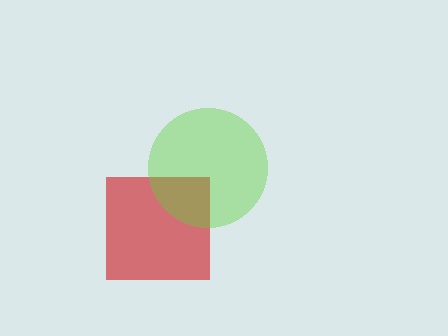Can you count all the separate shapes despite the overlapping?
Yes, there are 2 separate shapes.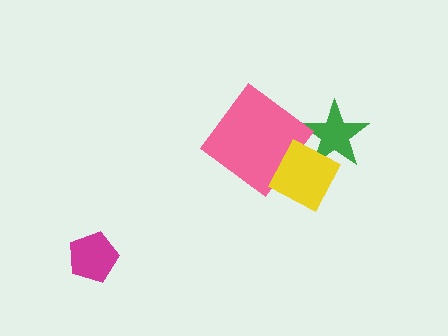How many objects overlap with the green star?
1 object overlaps with the green star.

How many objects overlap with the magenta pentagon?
0 objects overlap with the magenta pentagon.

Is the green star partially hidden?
Yes, it is partially covered by another shape.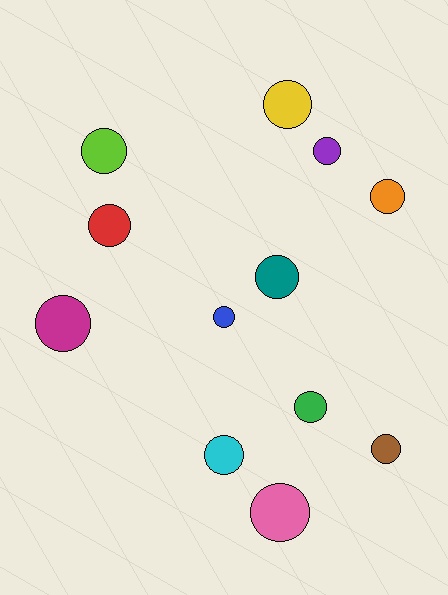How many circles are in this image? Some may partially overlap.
There are 12 circles.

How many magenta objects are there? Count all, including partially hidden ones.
There is 1 magenta object.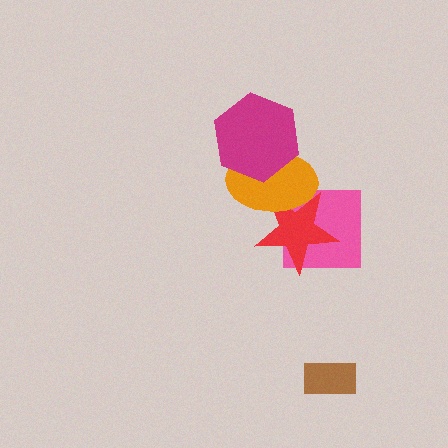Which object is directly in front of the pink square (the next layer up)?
The red star is directly in front of the pink square.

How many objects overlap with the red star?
2 objects overlap with the red star.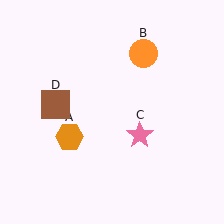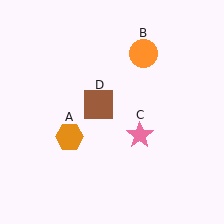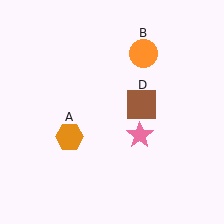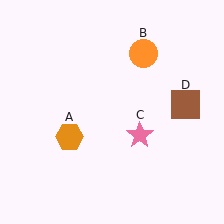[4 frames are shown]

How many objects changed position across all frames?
1 object changed position: brown square (object D).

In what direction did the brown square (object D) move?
The brown square (object D) moved right.